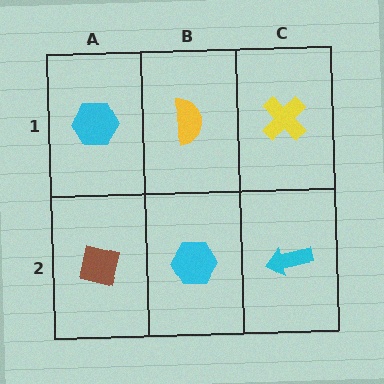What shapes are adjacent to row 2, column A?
A cyan hexagon (row 1, column A), a cyan hexagon (row 2, column B).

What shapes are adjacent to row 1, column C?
A cyan arrow (row 2, column C), a yellow semicircle (row 1, column B).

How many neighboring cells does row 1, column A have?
2.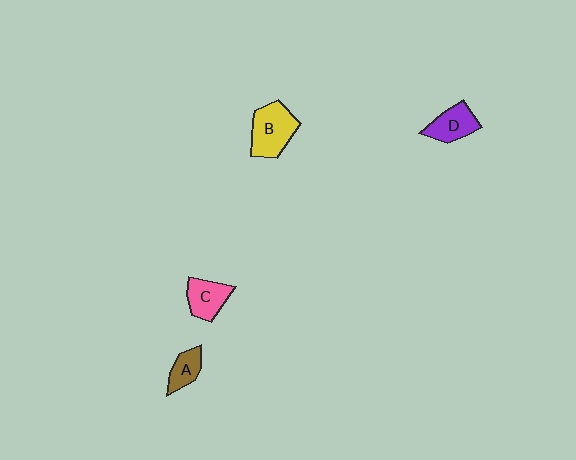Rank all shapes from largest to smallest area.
From largest to smallest: B (yellow), D (purple), C (pink), A (brown).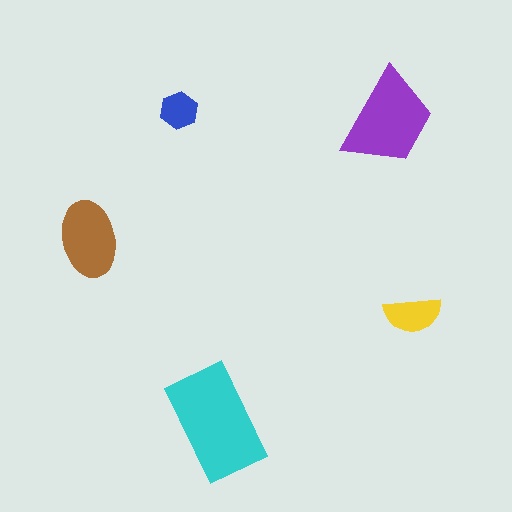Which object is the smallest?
The blue hexagon.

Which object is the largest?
The cyan rectangle.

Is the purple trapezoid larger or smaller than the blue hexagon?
Larger.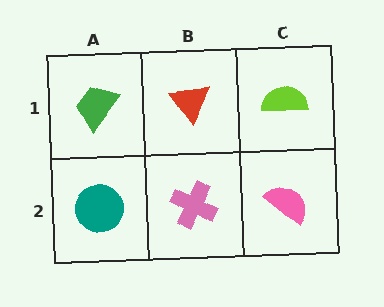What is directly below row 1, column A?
A teal circle.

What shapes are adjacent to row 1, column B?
A pink cross (row 2, column B), a green trapezoid (row 1, column A), a lime semicircle (row 1, column C).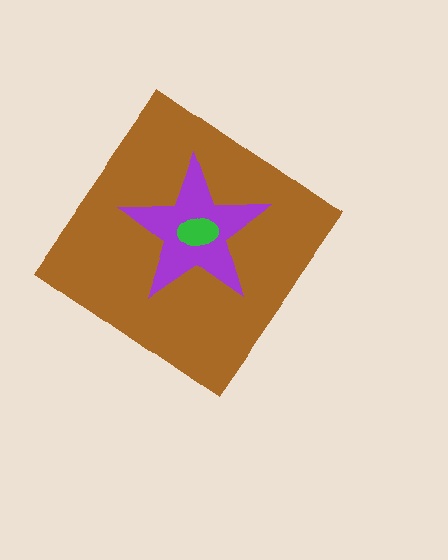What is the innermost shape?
The green ellipse.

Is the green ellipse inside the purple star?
Yes.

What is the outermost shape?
The brown diamond.